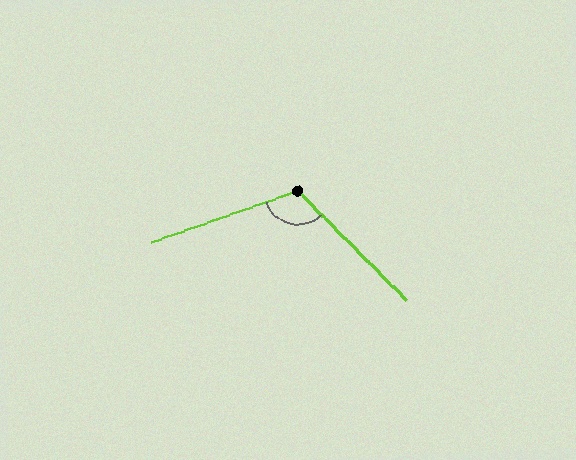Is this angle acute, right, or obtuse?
It is obtuse.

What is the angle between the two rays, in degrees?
Approximately 116 degrees.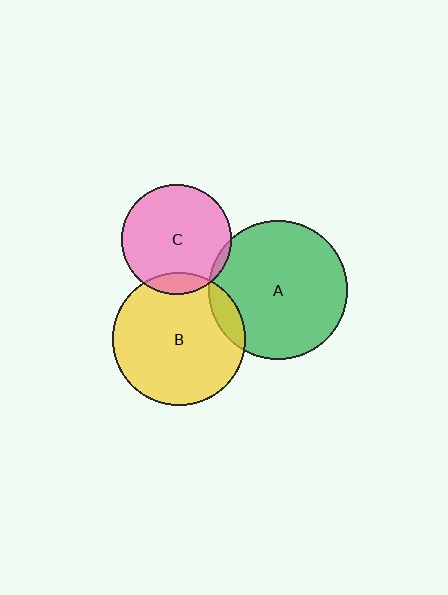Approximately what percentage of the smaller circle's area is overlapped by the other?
Approximately 10%.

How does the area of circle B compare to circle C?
Approximately 1.4 times.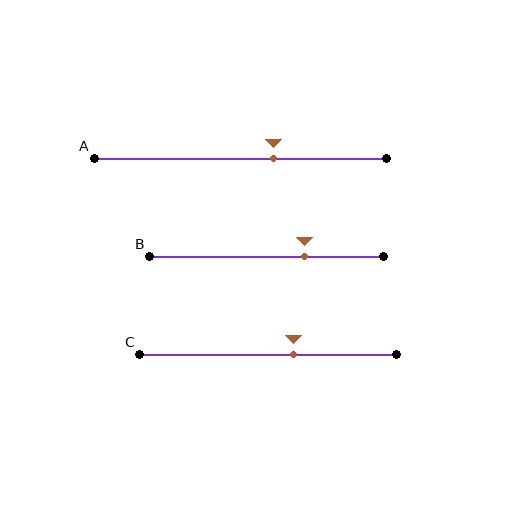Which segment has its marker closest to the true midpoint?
Segment C has its marker closest to the true midpoint.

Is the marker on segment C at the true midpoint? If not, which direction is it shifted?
No, the marker on segment C is shifted to the right by about 10% of the segment length.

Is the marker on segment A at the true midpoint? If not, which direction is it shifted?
No, the marker on segment A is shifted to the right by about 11% of the segment length.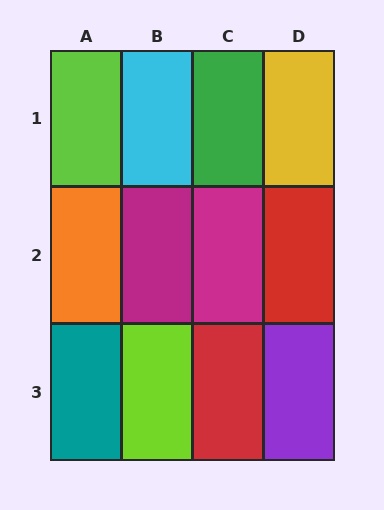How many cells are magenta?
2 cells are magenta.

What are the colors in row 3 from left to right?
Teal, lime, red, purple.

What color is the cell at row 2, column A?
Orange.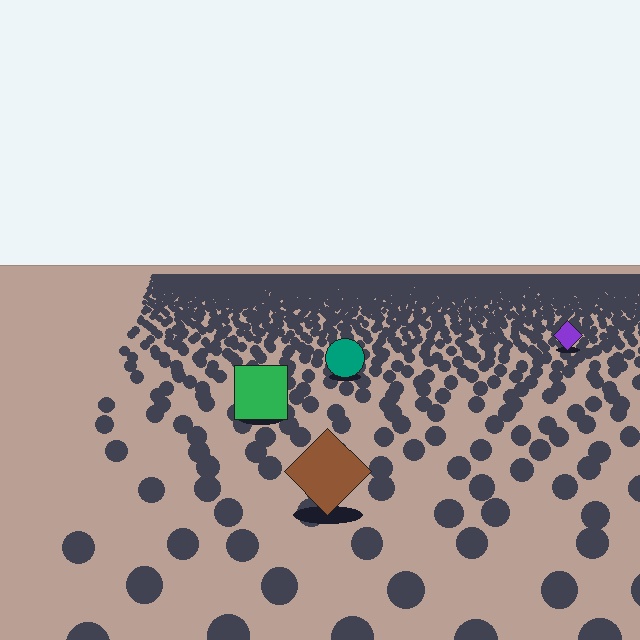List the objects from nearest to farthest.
From nearest to farthest: the brown diamond, the green square, the teal circle, the purple diamond.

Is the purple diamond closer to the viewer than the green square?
No. The green square is closer — you can tell from the texture gradient: the ground texture is coarser near it.